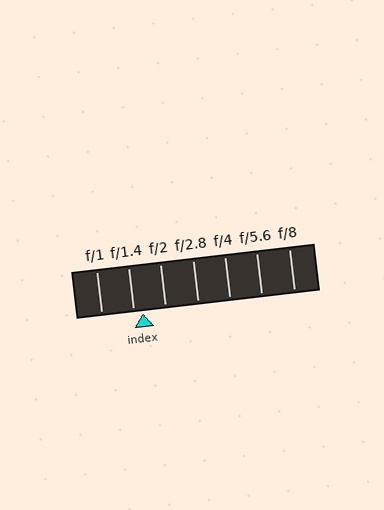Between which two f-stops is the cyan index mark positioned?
The index mark is between f/1.4 and f/2.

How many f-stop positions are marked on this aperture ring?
There are 7 f-stop positions marked.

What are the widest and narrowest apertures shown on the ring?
The widest aperture shown is f/1 and the narrowest is f/8.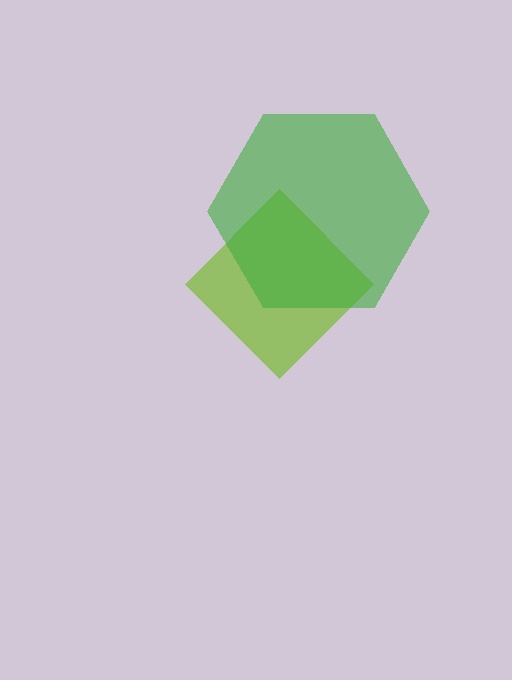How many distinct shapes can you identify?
There are 2 distinct shapes: a lime diamond, a green hexagon.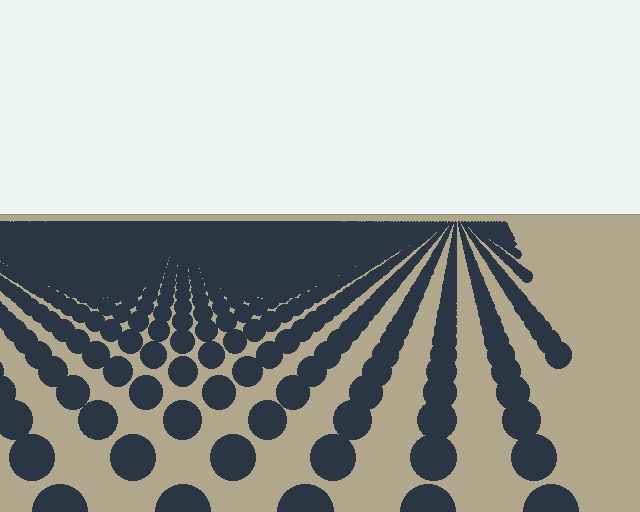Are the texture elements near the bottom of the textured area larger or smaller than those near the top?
Larger. Near the bottom, elements are closer to the viewer and appear at a bigger on-screen size.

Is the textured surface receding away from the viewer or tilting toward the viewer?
The surface is receding away from the viewer. Texture elements get smaller and denser toward the top.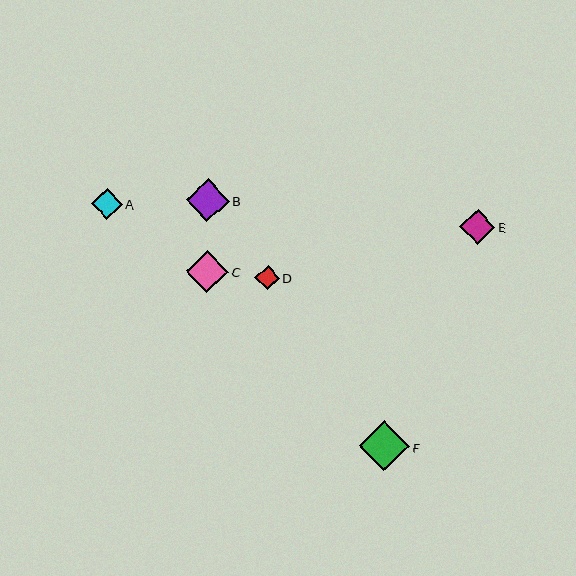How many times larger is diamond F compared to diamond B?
Diamond F is approximately 1.2 times the size of diamond B.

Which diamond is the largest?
Diamond F is the largest with a size of approximately 50 pixels.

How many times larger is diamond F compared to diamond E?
Diamond F is approximately 1.4 times the size of diamond E.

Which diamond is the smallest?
Diamond D is the smallest with a size of approximately 25 pixels.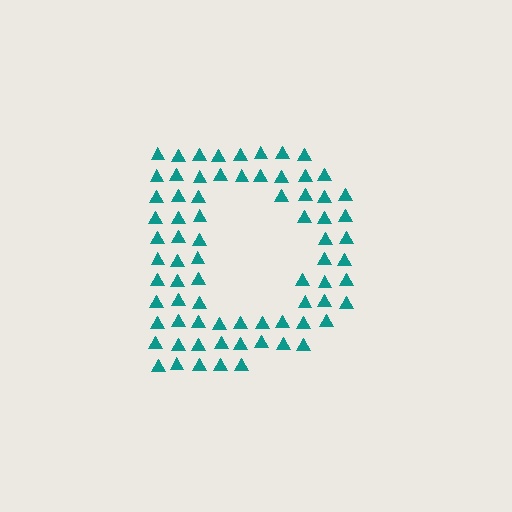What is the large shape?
The large shape is the letter D.